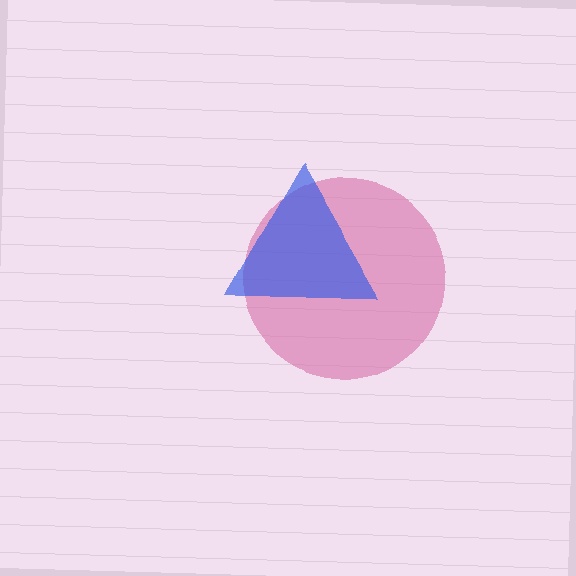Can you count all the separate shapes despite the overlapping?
Yes, there are 2 separate shapes.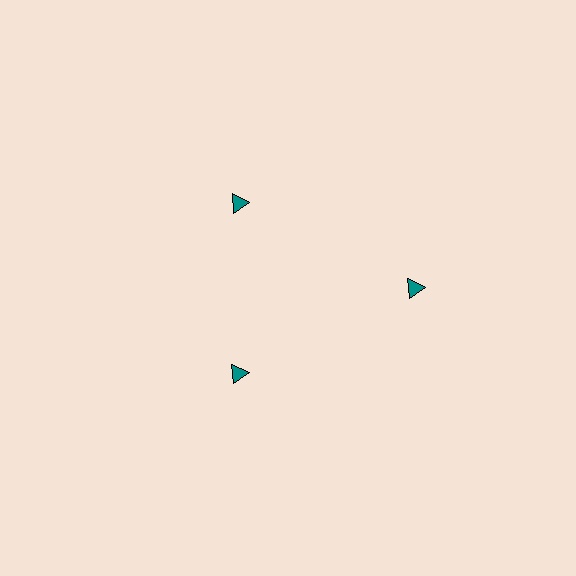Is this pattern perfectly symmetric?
No. The 3 teal triangles are arranged in a ring, but one element near the 3 o'clock position is pushed outward from the center, breaking the 3-fold rotational symmetry.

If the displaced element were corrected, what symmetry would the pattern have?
It would have 3-fold rotational symmetry — the pattern would map onto itself every 120 degrees.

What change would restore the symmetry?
The symmetry would be restored by moving it inward, back onto the ring so that all 3 triangles sit at equal angles and equal distance from the center.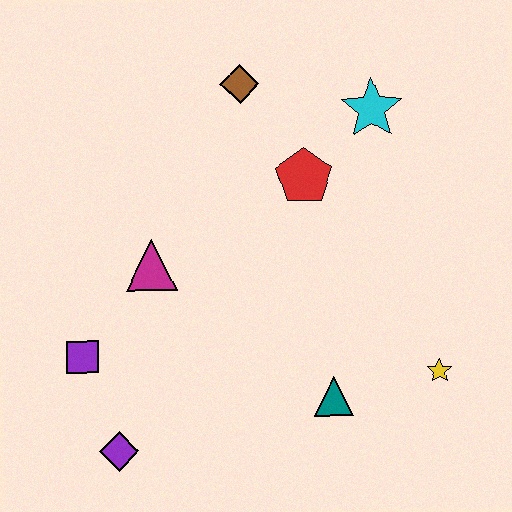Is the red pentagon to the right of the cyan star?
No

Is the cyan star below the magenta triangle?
No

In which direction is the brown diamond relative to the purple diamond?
The brown diamond is above the purple diamond.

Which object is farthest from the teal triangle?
The brown diamond is farthest from the teal triangle.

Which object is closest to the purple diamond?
The purple square is closest to the purple diamond.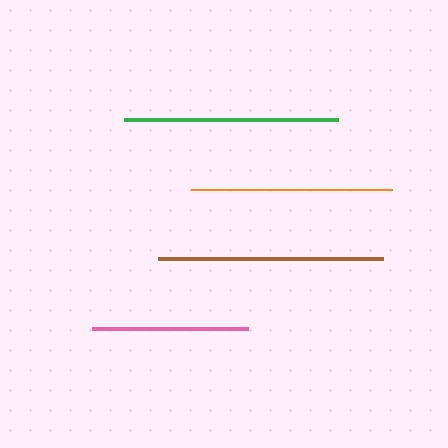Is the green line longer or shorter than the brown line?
The brown line is longer than the green line.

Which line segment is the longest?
The brown line is the longest at approximately 225 pixels.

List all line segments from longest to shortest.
From longest to shortest: brown, green, orange, pink.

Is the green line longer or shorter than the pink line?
The green line is longer than the pink line.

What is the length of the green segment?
The green segment is approximately 215 pixels long.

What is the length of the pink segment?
The pink segment is approximately 156 pixels long.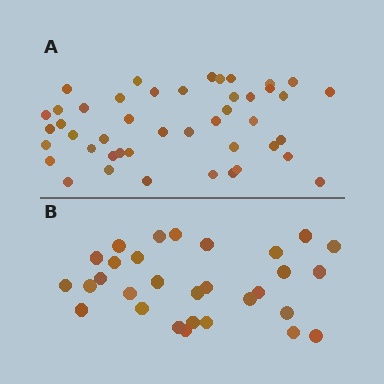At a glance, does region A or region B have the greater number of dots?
Region A (the top region) has more dots.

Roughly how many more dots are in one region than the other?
Region A has approximately 15 more dots than region B.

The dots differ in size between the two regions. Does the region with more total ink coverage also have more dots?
No. Region B has more total ink coverage because its dots are larger, but region A actually contains more individual dots. Total area can be misleading — the number of items is what matters here.